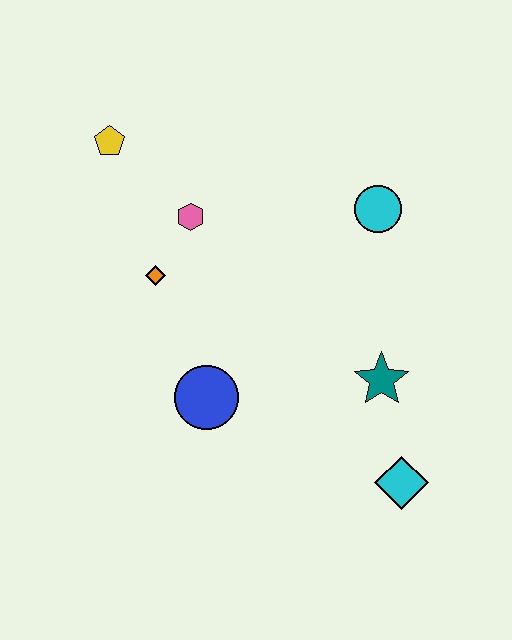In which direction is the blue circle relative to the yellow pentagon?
The blue circle is below the yellow pentagon.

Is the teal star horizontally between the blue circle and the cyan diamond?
Yes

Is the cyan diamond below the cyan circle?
Yes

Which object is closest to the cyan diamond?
The teal star is closest to the cyan diamond.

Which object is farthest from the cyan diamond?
The yellow pentagon is farthest from the cyan diamond.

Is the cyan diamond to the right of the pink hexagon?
Yes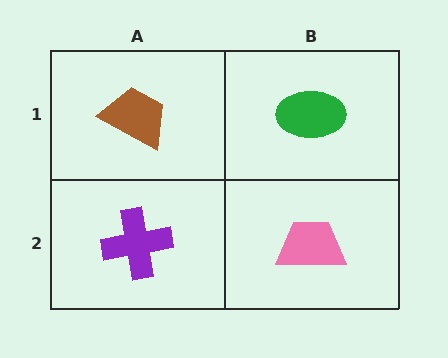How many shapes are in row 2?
2 shapes.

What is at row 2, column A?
A purple cross.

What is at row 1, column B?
A green ellipse.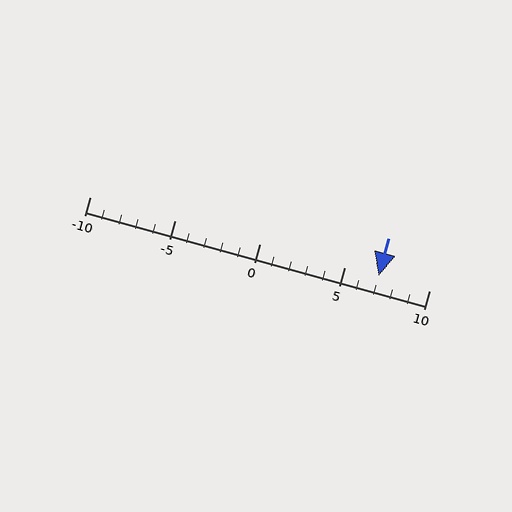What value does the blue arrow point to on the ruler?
The blue arrow points to approximately 7.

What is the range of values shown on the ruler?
The ruler shows values from -10 to 10.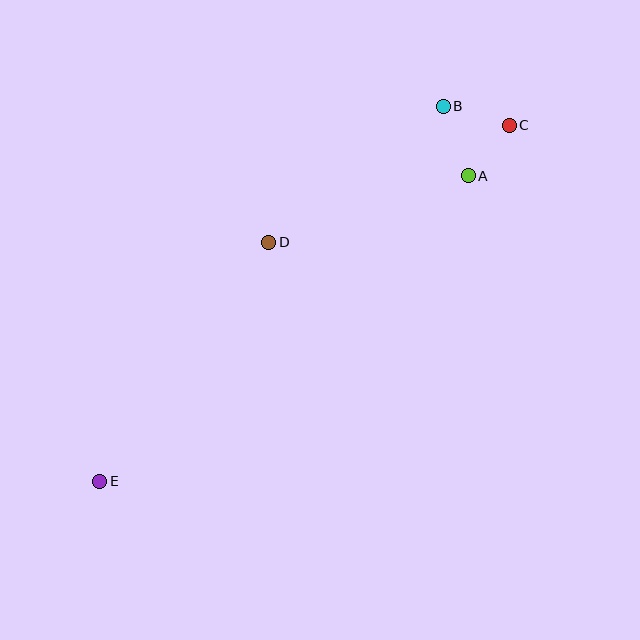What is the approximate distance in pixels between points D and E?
The distance between D and E is approximately 293 pixels.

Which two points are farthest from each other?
Points C and E are farthest from each other.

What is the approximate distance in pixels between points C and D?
The distance between C and D is approximately 268 pixels.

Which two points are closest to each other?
Points A and C are closest to each other.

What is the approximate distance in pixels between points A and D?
The distance between A and D is approximately 211 pixels.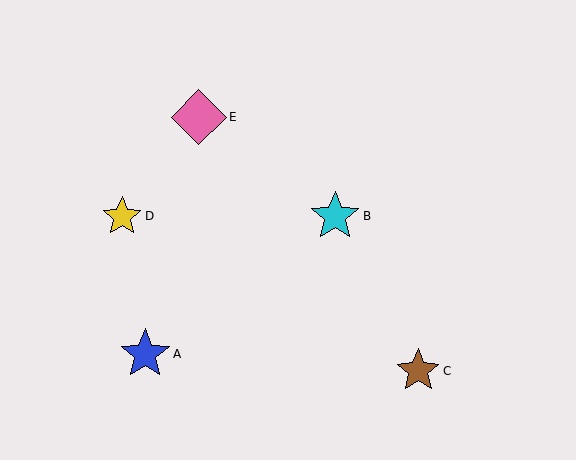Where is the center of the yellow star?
The center of the yellow star is at (122, 216).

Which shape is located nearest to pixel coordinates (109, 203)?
The yellow star (labeled D) at (122, 216) is nearest to that location.